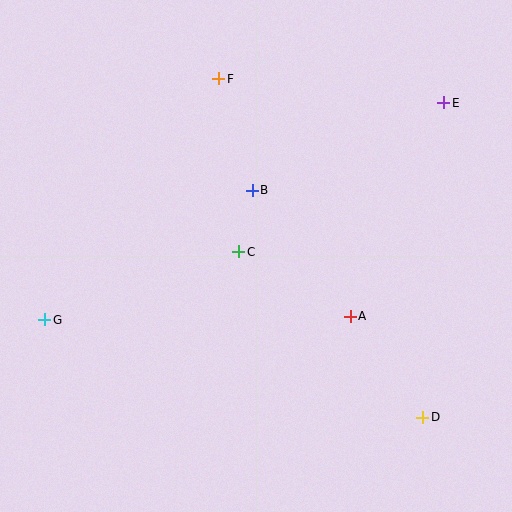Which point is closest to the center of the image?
Point C at (239, 252) is closest to the center.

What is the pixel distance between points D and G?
The distance between D and G is 390 pixels.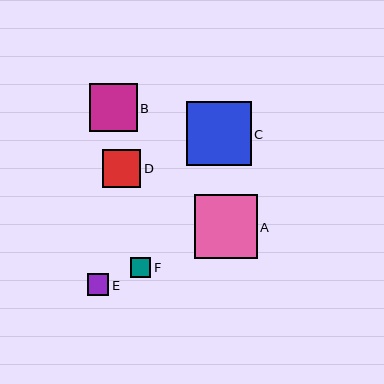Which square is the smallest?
Square F is the smallest with a size of approximately 20 pixels.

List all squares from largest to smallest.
From largest to smallest: C, A, B, D, E, F.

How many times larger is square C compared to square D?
Square C is approximately 1.7 times the size of square D.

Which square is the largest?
Square C is the largest with a size of approximately 64 pixels.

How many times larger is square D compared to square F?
Square D is approximately 1.9 times the size of square F.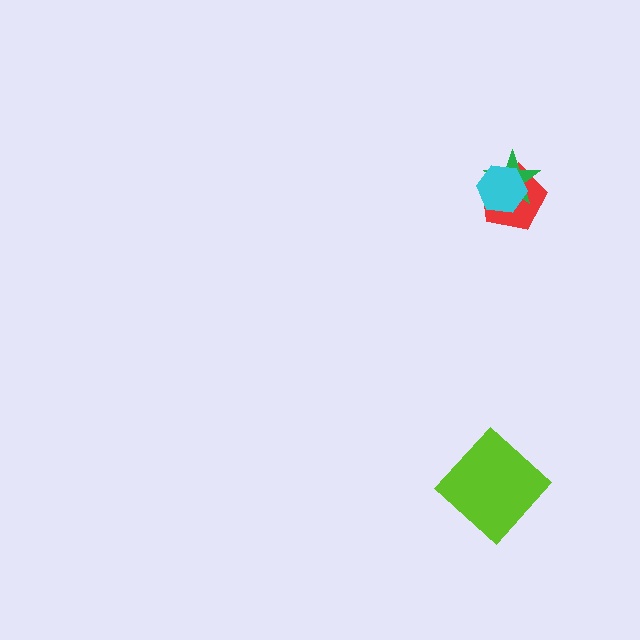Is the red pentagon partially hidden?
Yes, it is partially covered by another shape.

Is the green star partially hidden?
Yes, it is partially covered by another shape.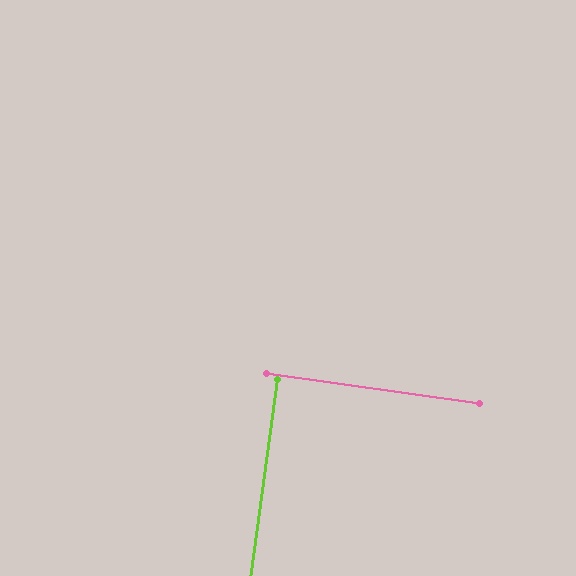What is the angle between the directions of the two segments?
Approximately 90 degrees.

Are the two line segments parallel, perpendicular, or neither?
Perpendicular — they meet at approximately 90°.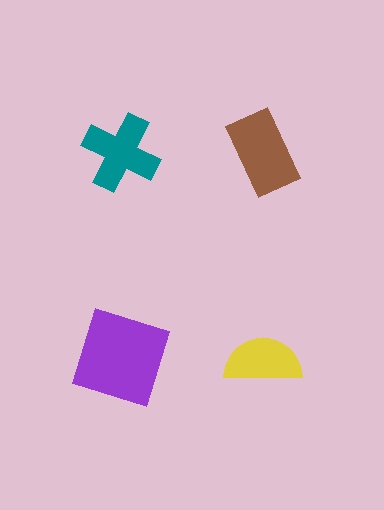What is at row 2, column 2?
A yellow semicircle.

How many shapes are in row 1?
2 shapes.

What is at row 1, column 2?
A brown rectangle.